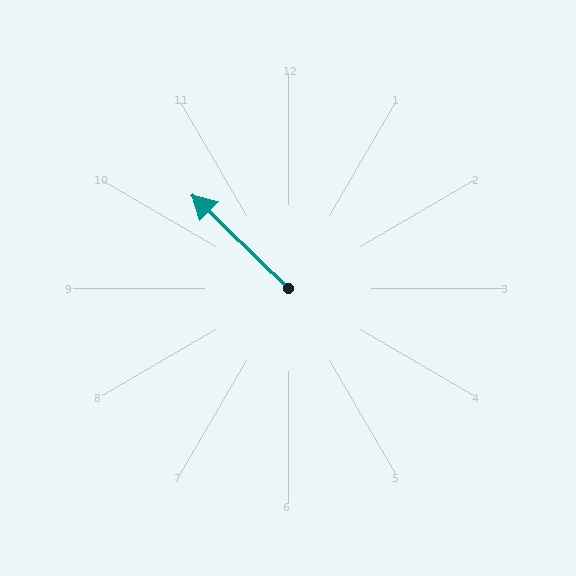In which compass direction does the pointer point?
Northwest.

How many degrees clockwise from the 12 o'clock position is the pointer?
Approximately 314 degrees.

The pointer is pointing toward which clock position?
Roughly 10 o'clock.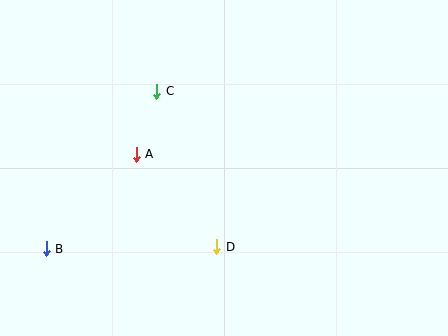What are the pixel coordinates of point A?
Point A is at (136, 154).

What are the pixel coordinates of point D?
Point D is at (217, 247).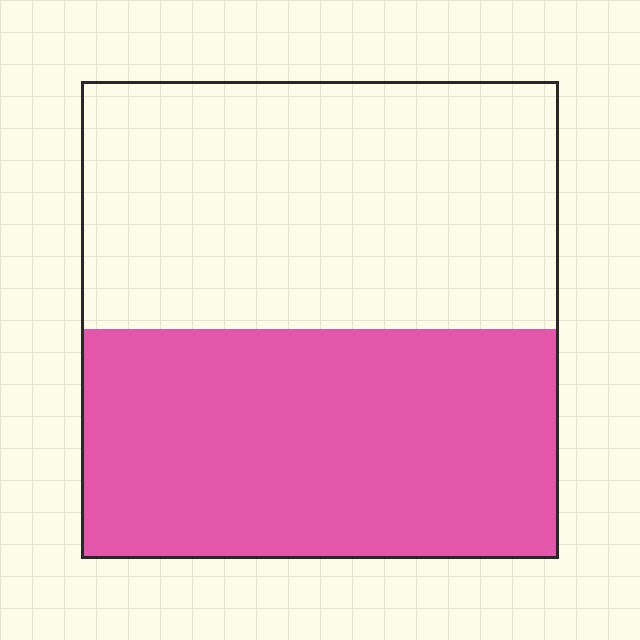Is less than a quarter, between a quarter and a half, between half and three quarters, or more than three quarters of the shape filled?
Between a quarter and a half.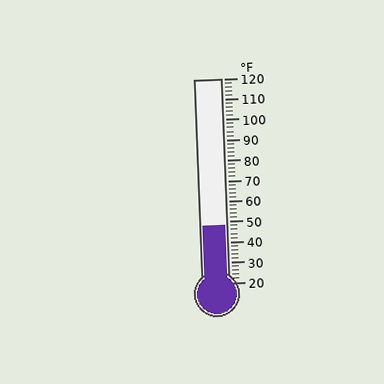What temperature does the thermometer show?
The thermometer shows approximately 48°F.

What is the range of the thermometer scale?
The thermometer scale ranges from 20°F to 120°F.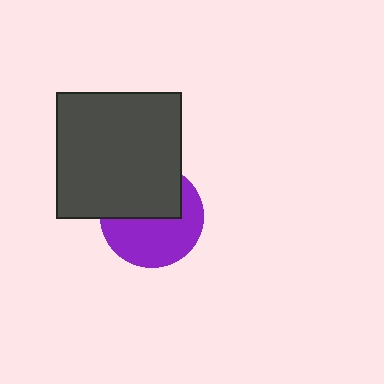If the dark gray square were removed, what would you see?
You would see the complete purple circle.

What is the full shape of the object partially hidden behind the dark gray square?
The partially hidden object is a purple circle.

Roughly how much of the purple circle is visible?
About half of it is visible (roughly 55%).